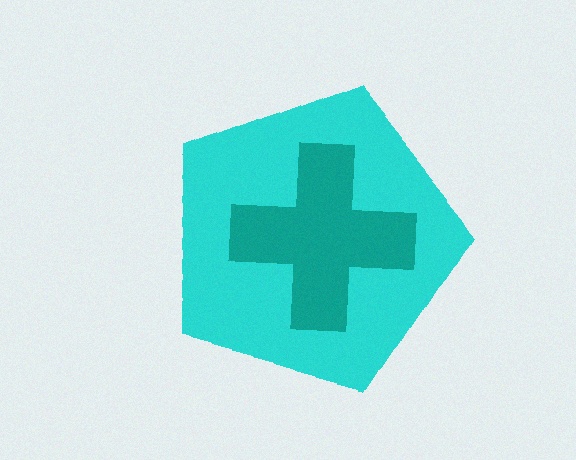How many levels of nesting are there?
2.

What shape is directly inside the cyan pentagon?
The teal cross.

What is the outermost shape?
The cyan pentagon.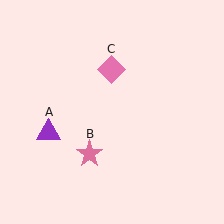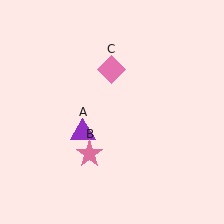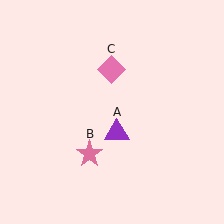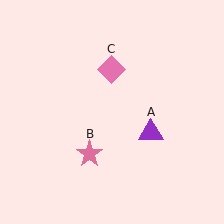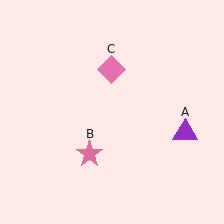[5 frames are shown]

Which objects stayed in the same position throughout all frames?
Pink star (object B) and pink diamond (object C) remained stationary.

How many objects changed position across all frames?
1 object changed position: purple triangle (object A).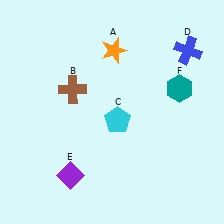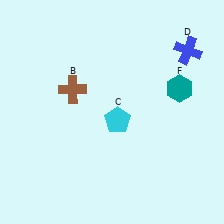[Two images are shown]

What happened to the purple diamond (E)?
The purple diamond (E) was removed in Image 2. It was in the bottom-left area of Image 1.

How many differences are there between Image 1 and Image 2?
There are 2 differences between the two images.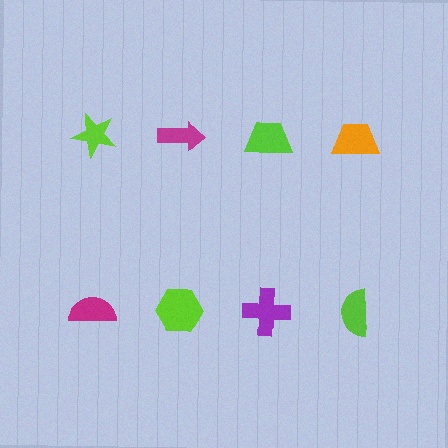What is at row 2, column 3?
A purple cross.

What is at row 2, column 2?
A lime hexagon.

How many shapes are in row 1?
4 shapes.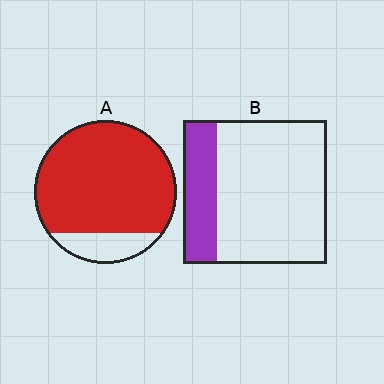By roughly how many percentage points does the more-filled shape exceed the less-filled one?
By roughly 60 percentage points (A over B).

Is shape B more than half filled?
No.